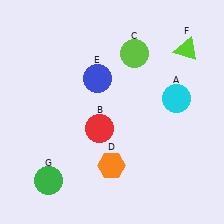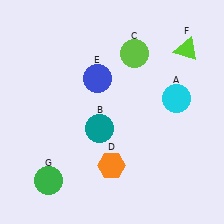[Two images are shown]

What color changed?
The circle (B) changed from red in Image 1 to teal in Image 2.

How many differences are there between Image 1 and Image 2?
There is 1 difference between the two images.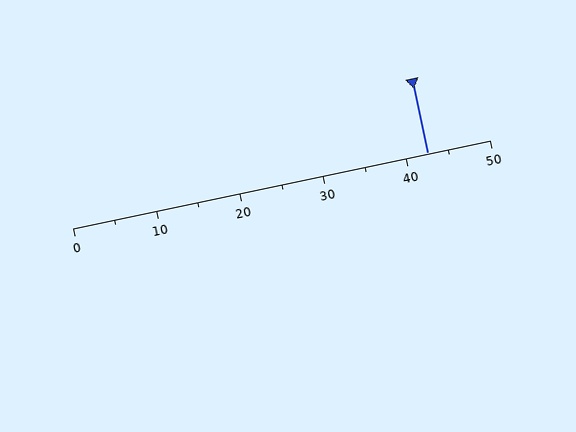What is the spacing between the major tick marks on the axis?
The major ticks are spaced 10 apart.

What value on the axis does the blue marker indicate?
The marker indicates approximately 42.5.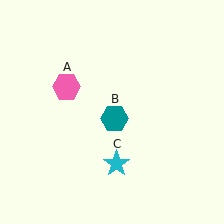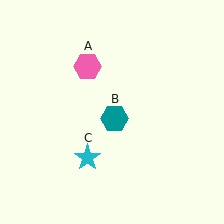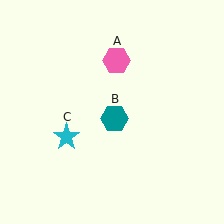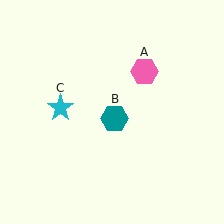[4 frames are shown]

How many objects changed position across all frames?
2 objects changed position: pink hexagon (object A), cyan star (object C).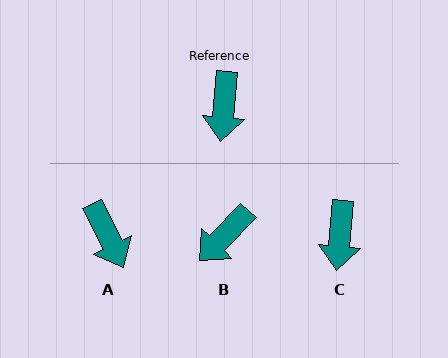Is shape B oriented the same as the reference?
No, it is off by about 39 degrees.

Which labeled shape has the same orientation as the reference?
C.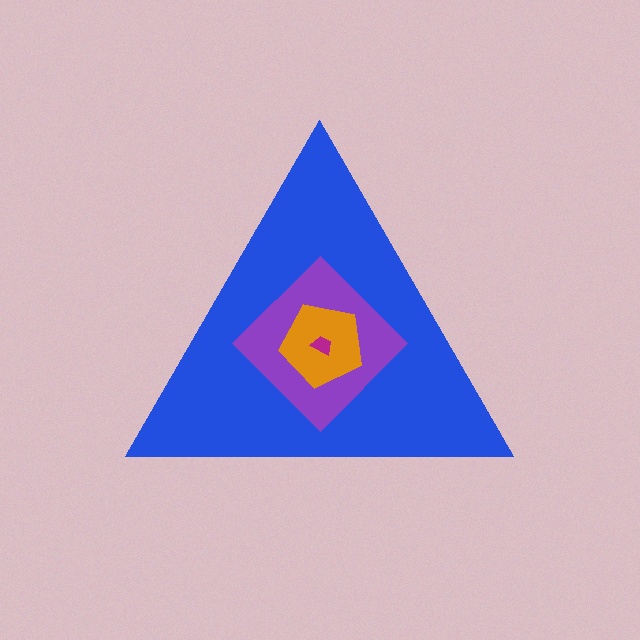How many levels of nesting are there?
4.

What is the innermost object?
The magenta trapezoid.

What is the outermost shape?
The blue triangle.